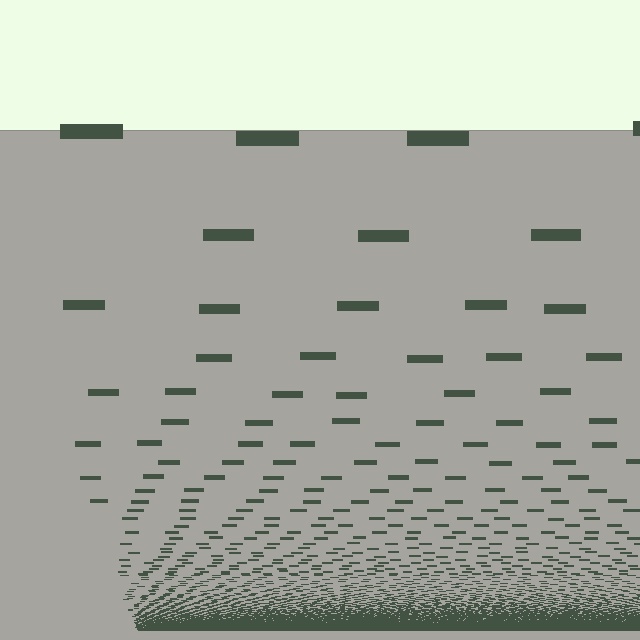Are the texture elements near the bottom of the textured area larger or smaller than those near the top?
Smaller. The gradient is inverted — elements near the bottom are smaller and denser.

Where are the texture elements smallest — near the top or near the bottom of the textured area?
Near the bottom.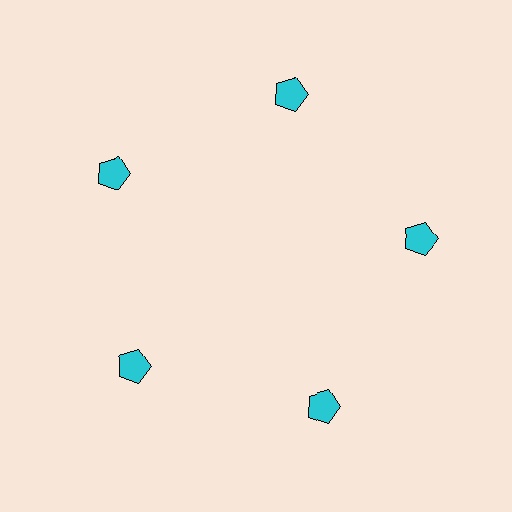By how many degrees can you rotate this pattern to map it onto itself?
The pattern maps onto itself every 72 degrees of rotation.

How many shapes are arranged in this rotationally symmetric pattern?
There are 5 shapes, arranged in 5 groups of 1.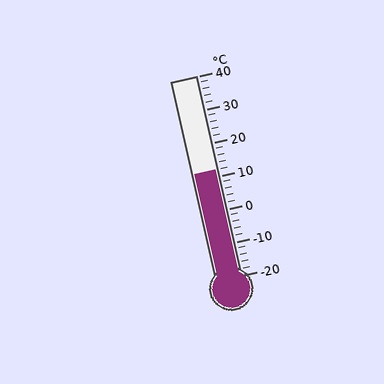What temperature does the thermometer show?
The thermometer shows approximately 12°C.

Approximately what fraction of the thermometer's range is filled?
The thermometer is filled to approximately 55% of its range.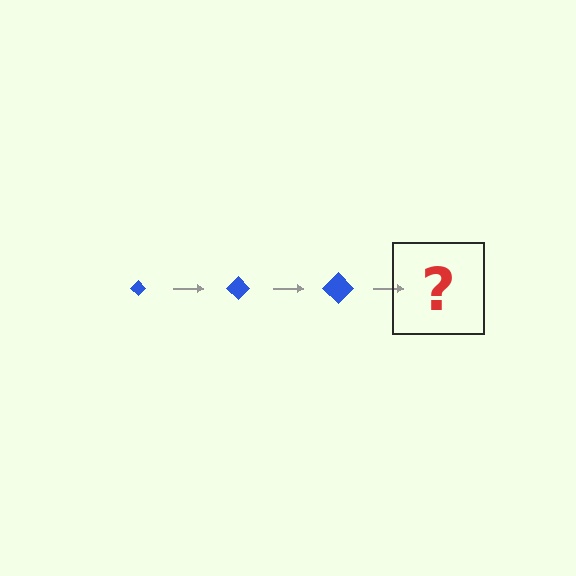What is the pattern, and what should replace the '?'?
The pattern is that the diamond gets progressively larger each step. The '?' should be a blue diamond, larger than the previous one.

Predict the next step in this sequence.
The next step is a blue diamond, larger than the previous one.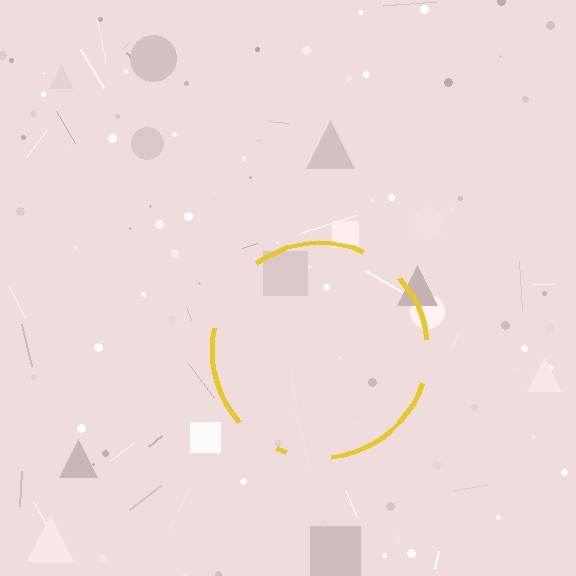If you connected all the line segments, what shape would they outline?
They would outline a circle.